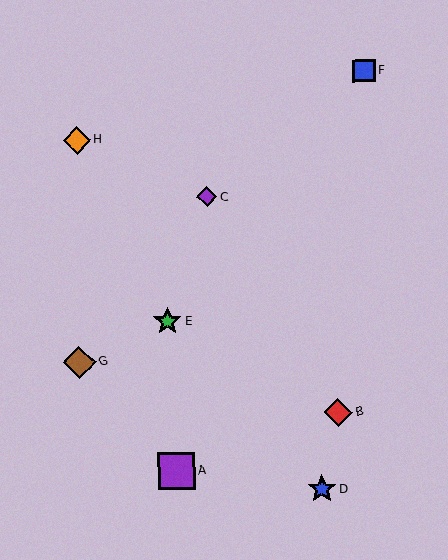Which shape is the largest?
The purple square (labeled A) is the largest.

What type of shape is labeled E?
Shape E is a green star.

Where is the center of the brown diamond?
The center of the brown diamond is at (79, 362).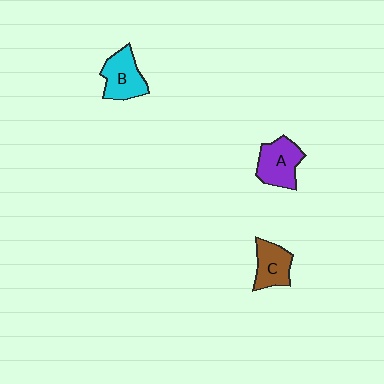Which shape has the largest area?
Shape A (purple).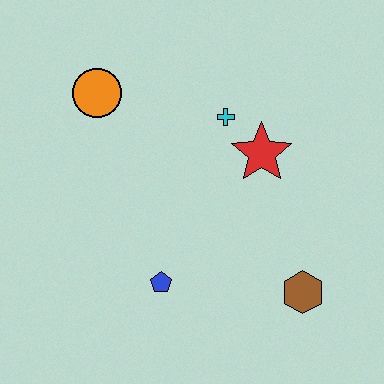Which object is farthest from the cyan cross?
The brown hexagon is farthest from the cyan cross.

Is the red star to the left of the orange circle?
No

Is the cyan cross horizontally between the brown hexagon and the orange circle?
Yes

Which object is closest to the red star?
The cyan cross is closest to the red star.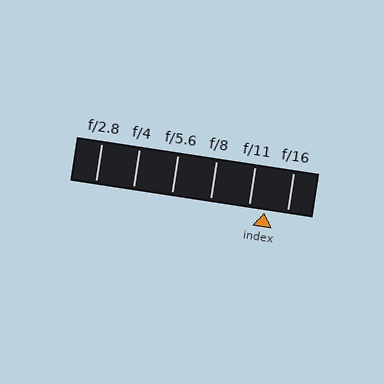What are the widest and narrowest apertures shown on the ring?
The widest aperture shown is f/2.8 and the narrowest is f/16.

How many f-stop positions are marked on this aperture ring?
There are 6 f-stop positions marked.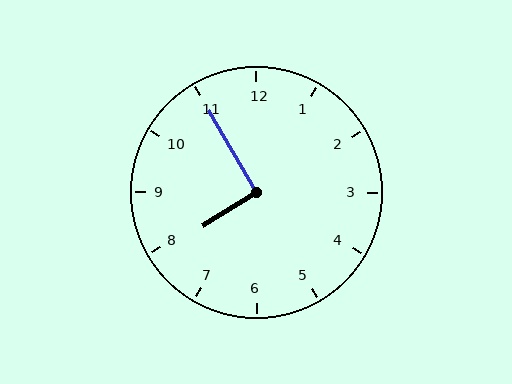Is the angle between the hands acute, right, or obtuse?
It is right.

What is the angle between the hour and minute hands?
Approximately 92 degrees.